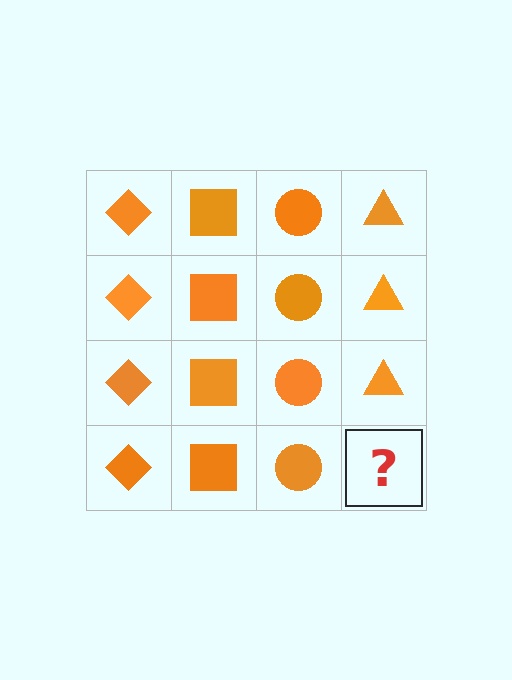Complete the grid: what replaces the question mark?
The question mark should be replaced with an orange triangle.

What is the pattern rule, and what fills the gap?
The rule is that each column has a consistent shape. The gap should be filled with an orange triangle.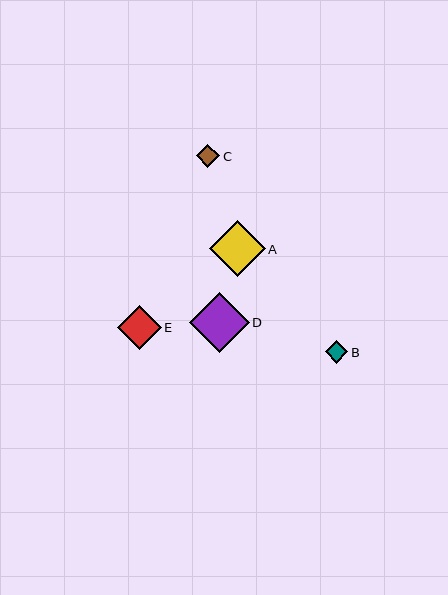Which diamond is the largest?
Diamond D is the largest with a size of approximately 60 pixels.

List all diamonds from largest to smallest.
From largest to smallest: D, A, E, C, B.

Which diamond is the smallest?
Diamond B is the smallest with a size of approximately 22 pixels.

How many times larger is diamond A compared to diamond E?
Diamond A is approximately 1.3 times the size of diamond E.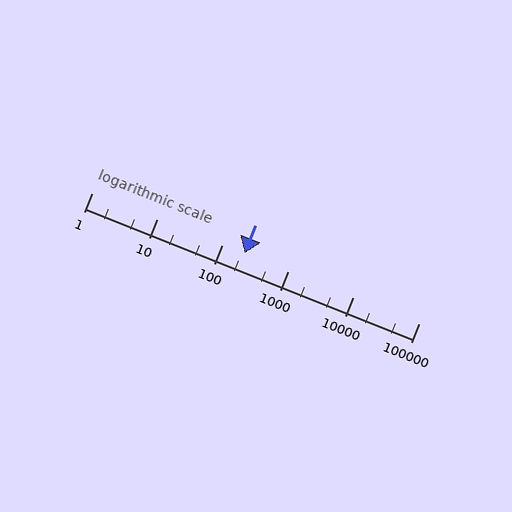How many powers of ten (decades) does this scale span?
The scale spans 5 decades, from 1 to 100000.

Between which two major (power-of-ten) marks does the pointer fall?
The pointer is between 100 and 1000.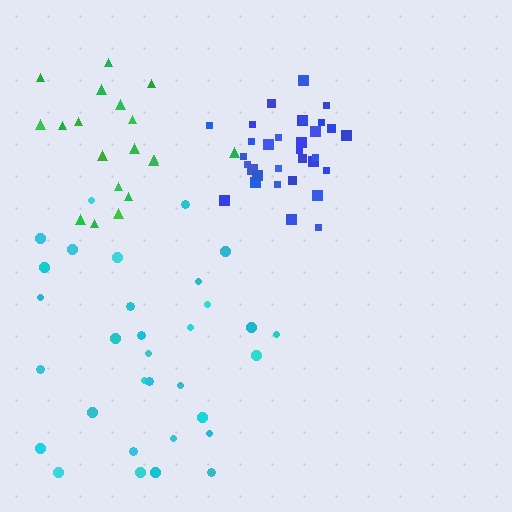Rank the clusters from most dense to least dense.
blue, cyan, green.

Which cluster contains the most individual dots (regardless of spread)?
Cyan (32).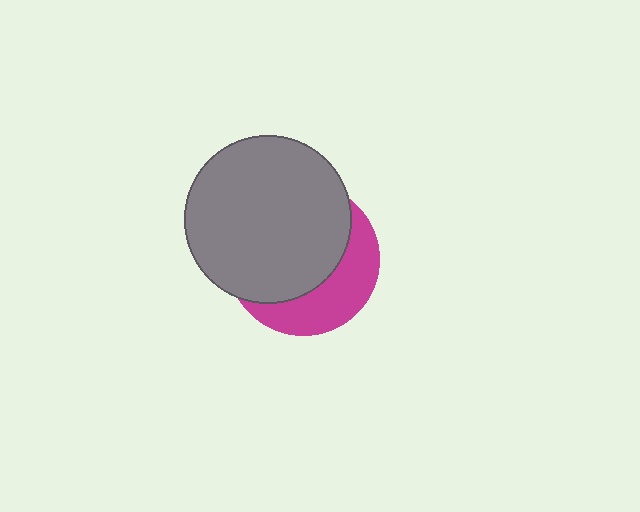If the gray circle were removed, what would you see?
You would see the complete magenta circle.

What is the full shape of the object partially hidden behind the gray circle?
The partially hidden object is a magenta circle.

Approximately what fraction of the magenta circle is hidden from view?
Roughly 64% of the magenta circle is hidden behind the gray circle.